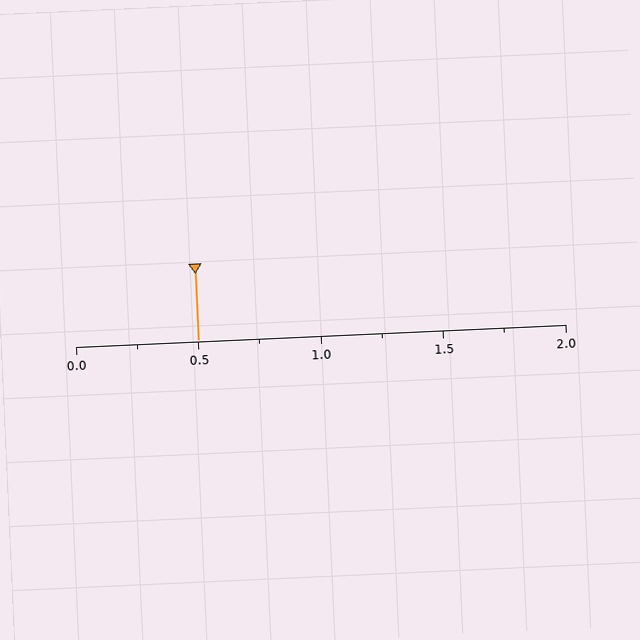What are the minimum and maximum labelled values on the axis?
The axis runs from 0.0 to 2.0.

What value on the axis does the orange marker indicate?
The marker indicates approximately 0.5.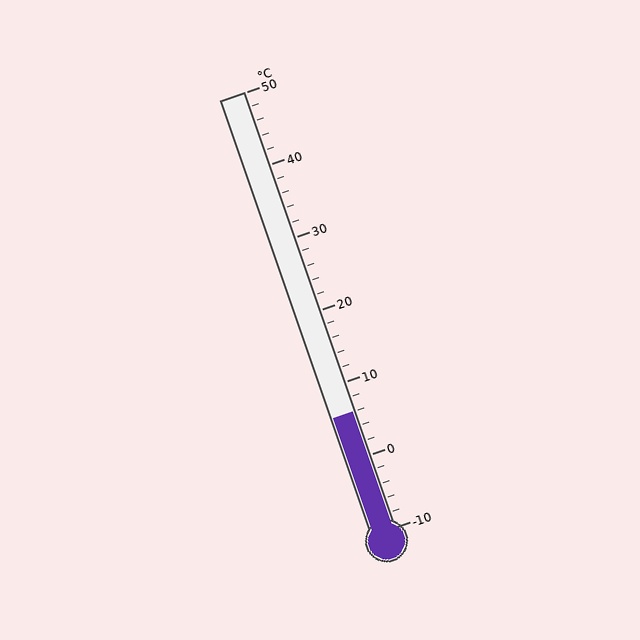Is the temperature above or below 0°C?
The temperature is above 0°C.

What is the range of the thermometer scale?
The thermometer scale ranges from -10°C to 50°C.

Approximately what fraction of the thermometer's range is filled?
The thermometer is filled to approximately 25% of its range.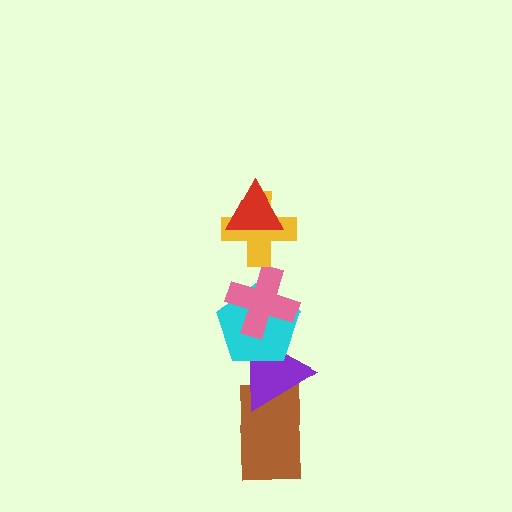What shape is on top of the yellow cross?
The red triangle is on top of the yellow cross.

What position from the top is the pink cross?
The pink cross is 3rd from the top.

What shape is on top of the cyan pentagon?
The pink cross is on top of the cyan pentagon.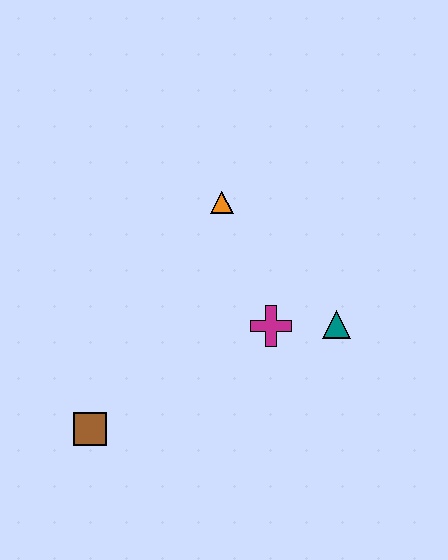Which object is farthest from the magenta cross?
The brown square is farthest from the magenta cross.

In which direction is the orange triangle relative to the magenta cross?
The orange triangle is above the magenta cross.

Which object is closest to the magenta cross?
The teal triangle is closest to the magenta cross.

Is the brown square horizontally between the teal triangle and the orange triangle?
No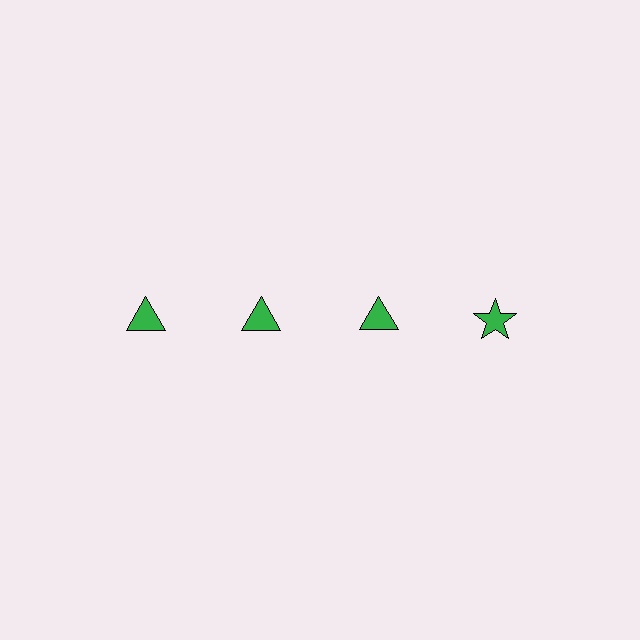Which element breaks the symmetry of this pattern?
The green star in the top row, second from right column breaks the symmetry. All other shapes are green triangles.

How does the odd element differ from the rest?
It has a different shape: star instead of triangle.